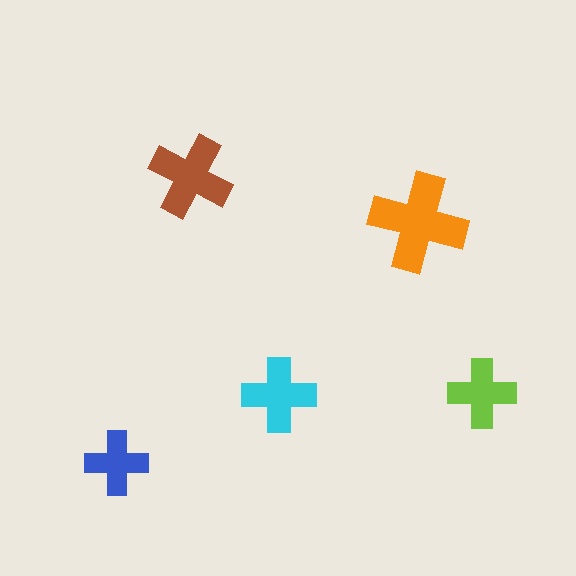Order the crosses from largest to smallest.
the orange one, the brown one, the cyan one, the lime one, the blue one.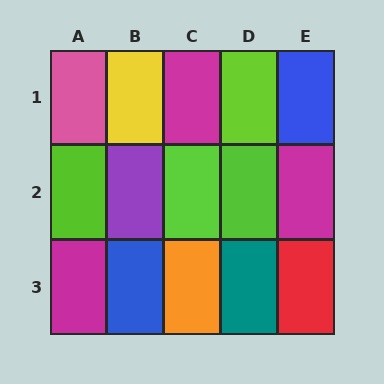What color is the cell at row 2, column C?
Lime.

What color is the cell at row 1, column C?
Magenta.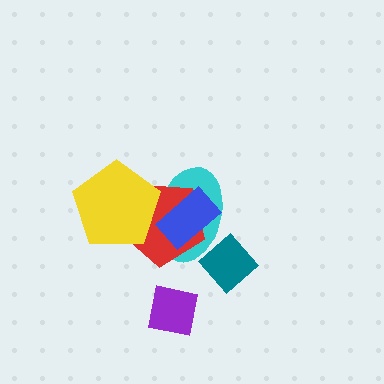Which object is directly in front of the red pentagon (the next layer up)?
The blue rectangle is directly in front of the red pentagon.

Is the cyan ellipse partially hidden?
Yes, it is partially covered by another shape.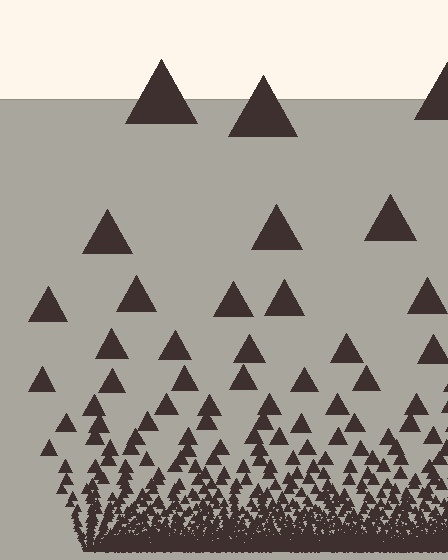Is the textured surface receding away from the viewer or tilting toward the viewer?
The surface appears to tilt toward the viewer. Texture elements get larger and sparser toward the top.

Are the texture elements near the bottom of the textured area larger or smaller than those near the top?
Smaller. The gradient is inverted — elements near the bottom are smaller and denser.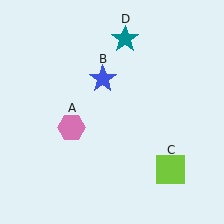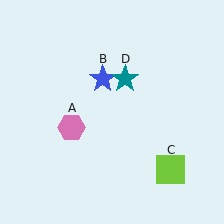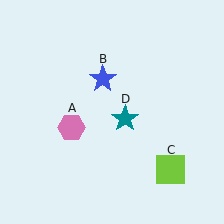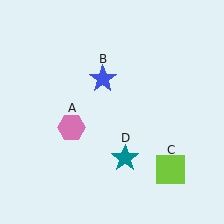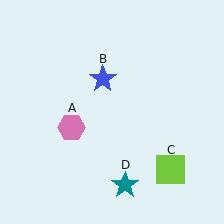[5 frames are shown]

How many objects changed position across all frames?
1 object changed position: teal star (object D).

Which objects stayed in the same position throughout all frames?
Pink hexagon (object A) and blue star (object B) and lime square (object C) remained stationary.